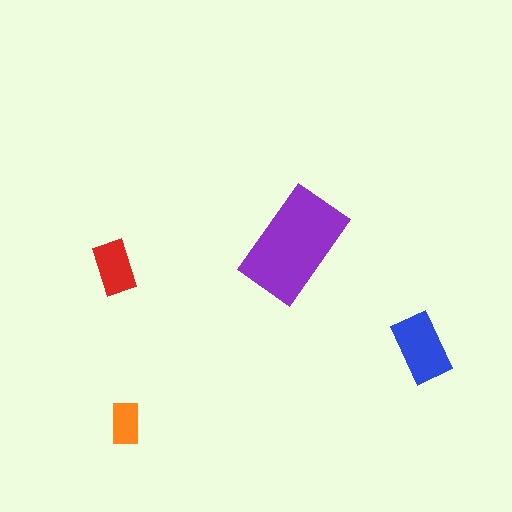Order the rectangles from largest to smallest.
the purple one, the blue one, the red one, the orange one.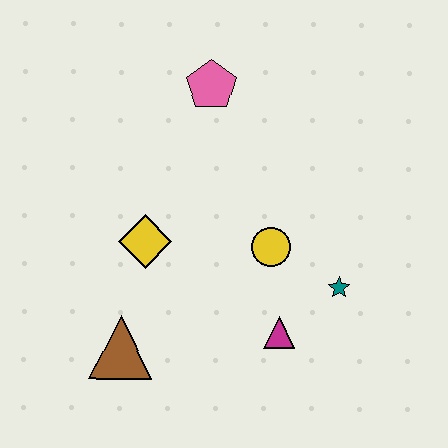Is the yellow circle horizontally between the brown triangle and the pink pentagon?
No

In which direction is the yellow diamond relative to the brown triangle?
The yellow diamond is above the brown triangle.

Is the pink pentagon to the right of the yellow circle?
No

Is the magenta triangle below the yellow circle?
Yes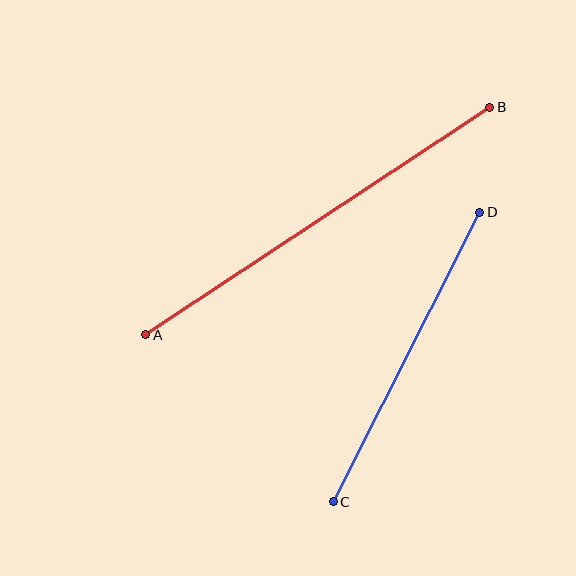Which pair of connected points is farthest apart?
Points A and B are farthest apart.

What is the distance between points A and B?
The distance is approximately 412 pixels.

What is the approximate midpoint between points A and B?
The midpoint is at approximately (318, 221) pixels.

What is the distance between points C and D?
The distance is approximately 324 pixels.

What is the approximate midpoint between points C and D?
The midpoint is at approximately (407, 357) pixels.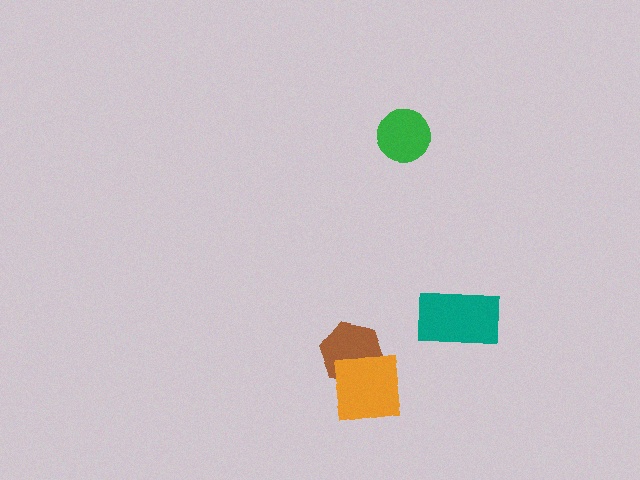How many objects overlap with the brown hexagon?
1 object overlaps with the brown hexagon.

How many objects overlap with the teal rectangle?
0 objects overlap with the teal rectangle.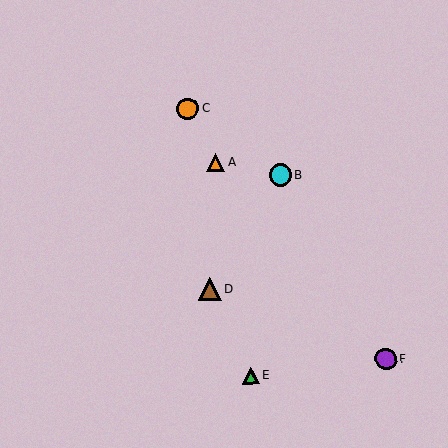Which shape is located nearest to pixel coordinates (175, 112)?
The orange circle (labeled C) at (188, 109) is nearest to that location.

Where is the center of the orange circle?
The center of the orange circle is at (188, 109).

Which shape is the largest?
The brown triangle (labeled D) is the largest.